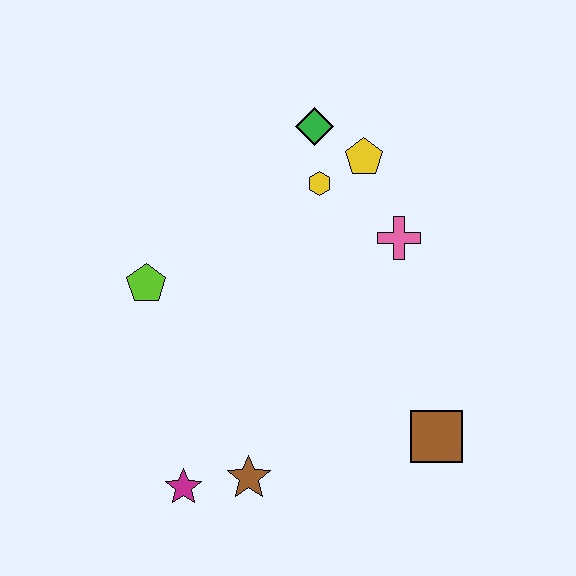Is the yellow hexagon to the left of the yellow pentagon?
Yes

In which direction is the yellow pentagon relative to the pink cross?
The yellow pentagon is above the pink cross.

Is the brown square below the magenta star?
No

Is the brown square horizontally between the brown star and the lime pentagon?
No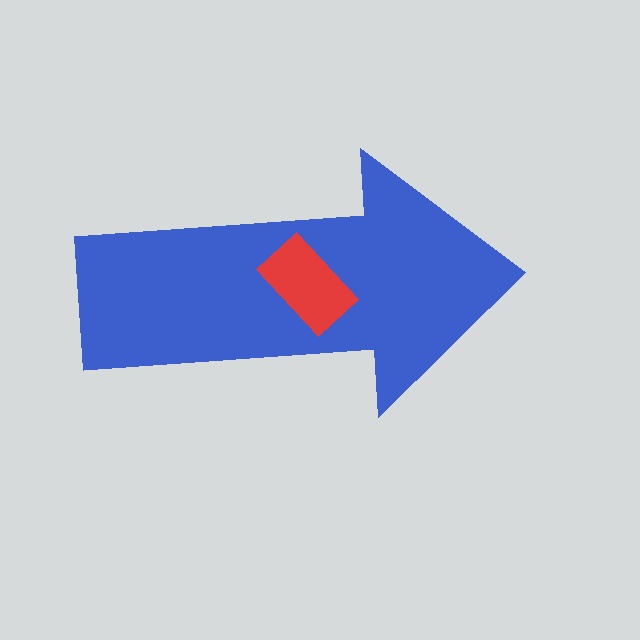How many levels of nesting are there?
2.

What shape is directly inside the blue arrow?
The red rectangle.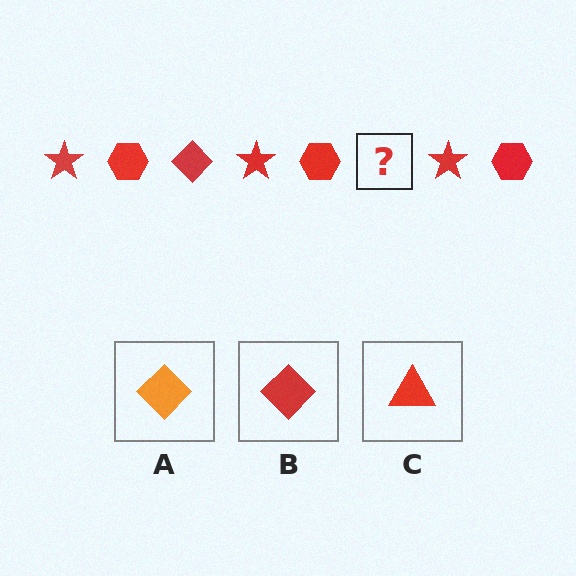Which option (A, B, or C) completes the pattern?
B.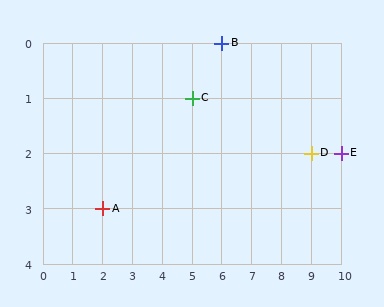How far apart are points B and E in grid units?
Points B and E are 4 columns and 2 rows apart (about 4.5 grid units diagonally).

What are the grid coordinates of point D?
Point D is at grid coordinates (9, 2).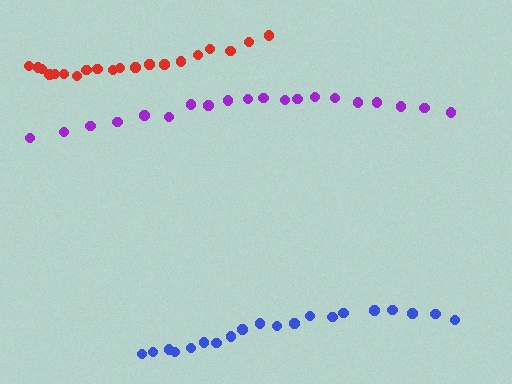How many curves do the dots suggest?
There are 3 distinct paths.